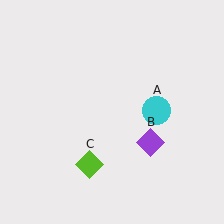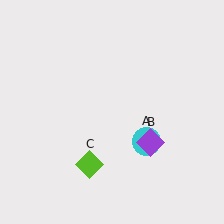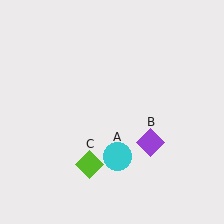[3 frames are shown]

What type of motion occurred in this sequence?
The cyan circle (object A) rotated clockwise around the center of the scene.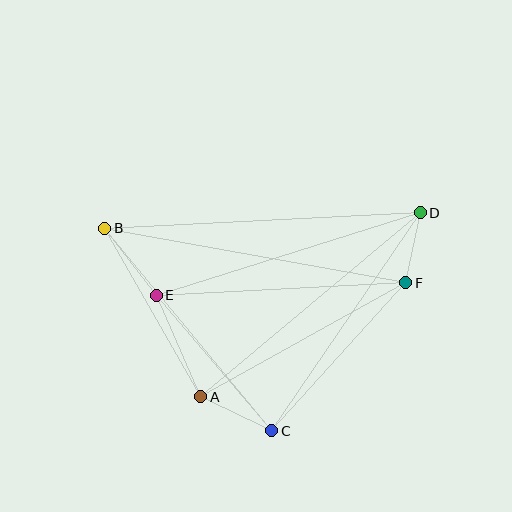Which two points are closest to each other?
Points D and F are closest to each other.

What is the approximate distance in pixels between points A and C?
The distance between A and C is approximately 79 pixels.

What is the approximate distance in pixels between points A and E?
The distance between A and E is approximately 111 pixels.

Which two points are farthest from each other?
Points B and D are farthest from each other.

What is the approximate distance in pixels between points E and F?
The distance between E and F is approximately 250 pixels.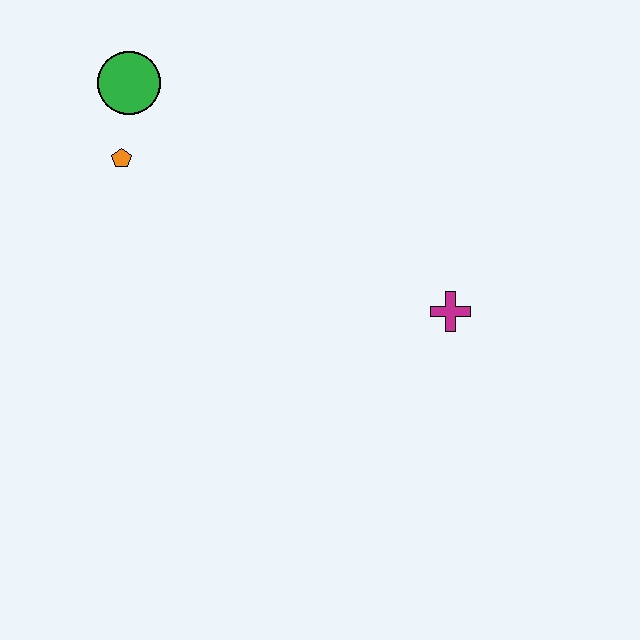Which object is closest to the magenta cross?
The orange pentagon is closest to the magenta cross.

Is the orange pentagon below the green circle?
Yes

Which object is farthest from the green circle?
The magenta cross is farthest from the green circle.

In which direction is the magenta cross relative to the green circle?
The magenta cross is to the right of the green circle.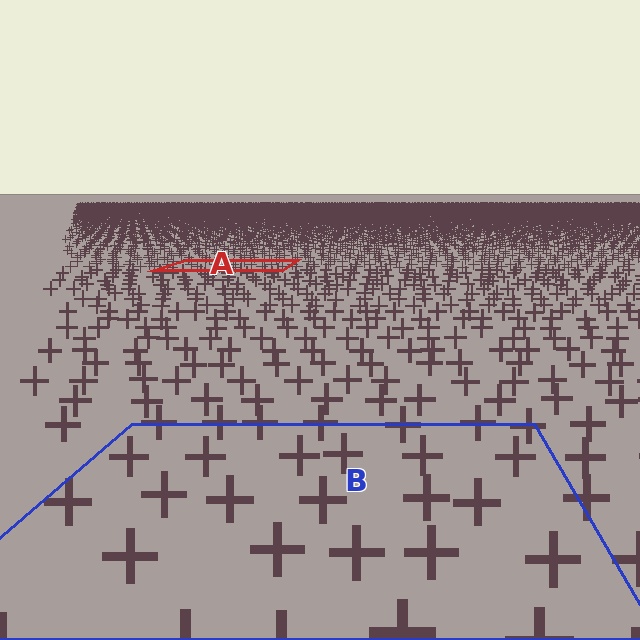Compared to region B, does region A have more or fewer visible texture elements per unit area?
Region A has more texture elements per unit area — they are packed more densely because it is farther away.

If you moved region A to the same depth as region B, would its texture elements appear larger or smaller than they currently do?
They would appear larger. At a closer depth, the same texture elements are projected at a bigger on-screen size.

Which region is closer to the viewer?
Region B is closer. The texture elements there are larger and more spread out.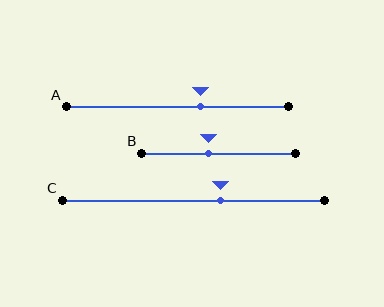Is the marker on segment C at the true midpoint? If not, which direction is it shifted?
No, the marker on segment C is shifted to the right by about 11% of the segment length.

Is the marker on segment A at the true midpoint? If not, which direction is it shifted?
No, the marker on segment A is shifted to the right by about 10% of the segment length.